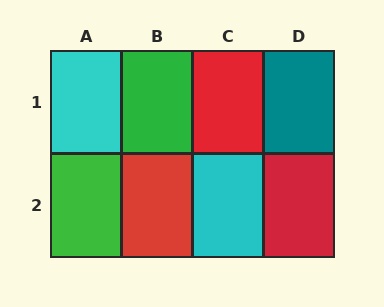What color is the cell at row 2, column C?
Cyan.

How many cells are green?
2 cells are green.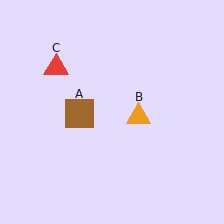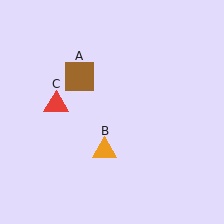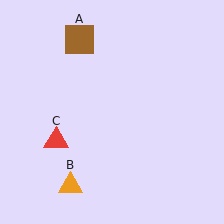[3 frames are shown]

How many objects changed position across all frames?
3 objects changed position: brown square (object A), orange triangle (object B), red triangle (object C).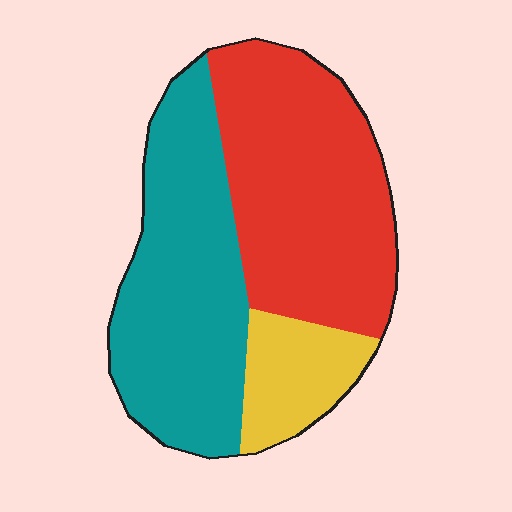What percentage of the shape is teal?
Teal takes up about two fifths (2/5) of the shape.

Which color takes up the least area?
Yellow, at roughly 15%.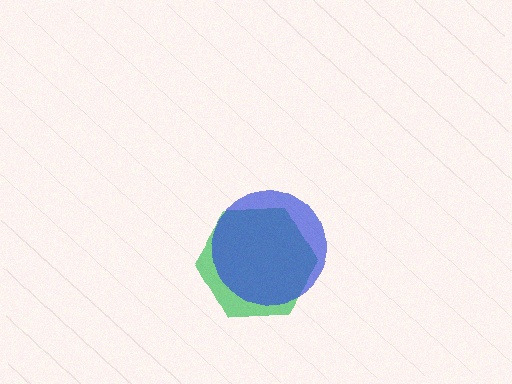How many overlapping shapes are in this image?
There are 2 overlapping shapes in the image.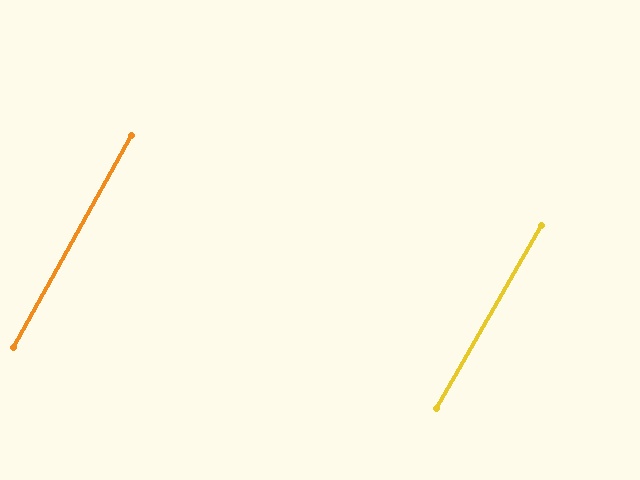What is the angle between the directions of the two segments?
Approximately 1 degree.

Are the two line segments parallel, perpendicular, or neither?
Parallel — their directions differ by only 0.8°.